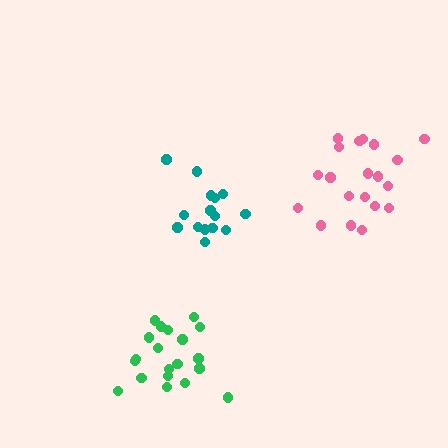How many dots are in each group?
Group 1: 20 dots, Group 2: 15 dots, Group 3: 20 dots (55 total).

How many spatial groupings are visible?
There are 3 spatial groupings.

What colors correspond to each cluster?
The clusters are colored: green, teal, pink.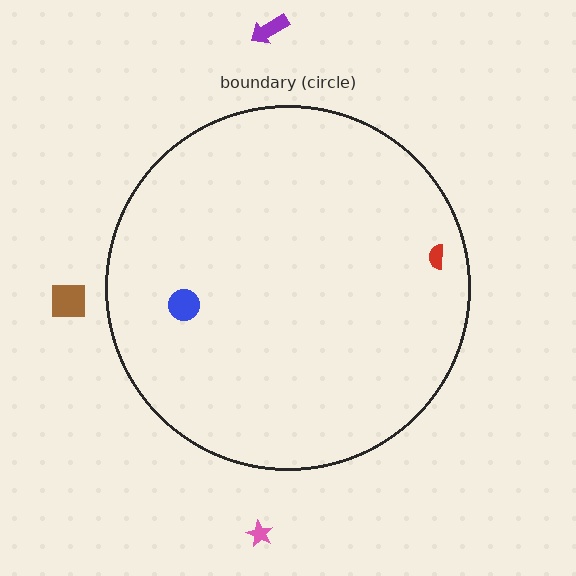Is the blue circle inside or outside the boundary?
Inside.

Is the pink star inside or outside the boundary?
Outside.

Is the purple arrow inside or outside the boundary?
Outside.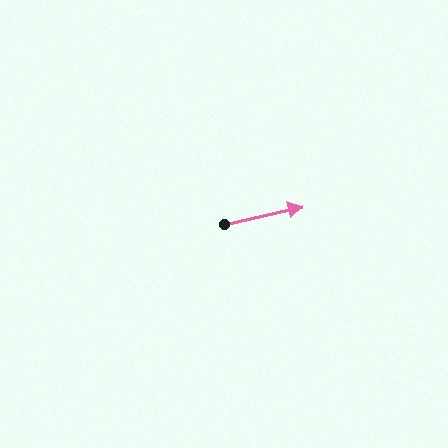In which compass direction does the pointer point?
East.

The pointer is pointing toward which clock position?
Roughly 3 o'clock.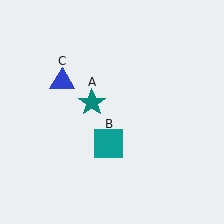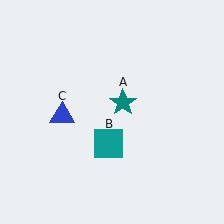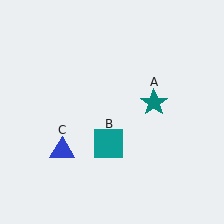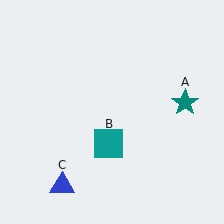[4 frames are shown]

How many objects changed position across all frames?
2 objects changed position: teal star (object A), blue triangle (object C).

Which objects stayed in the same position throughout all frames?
Teal square (object B) remained stationary.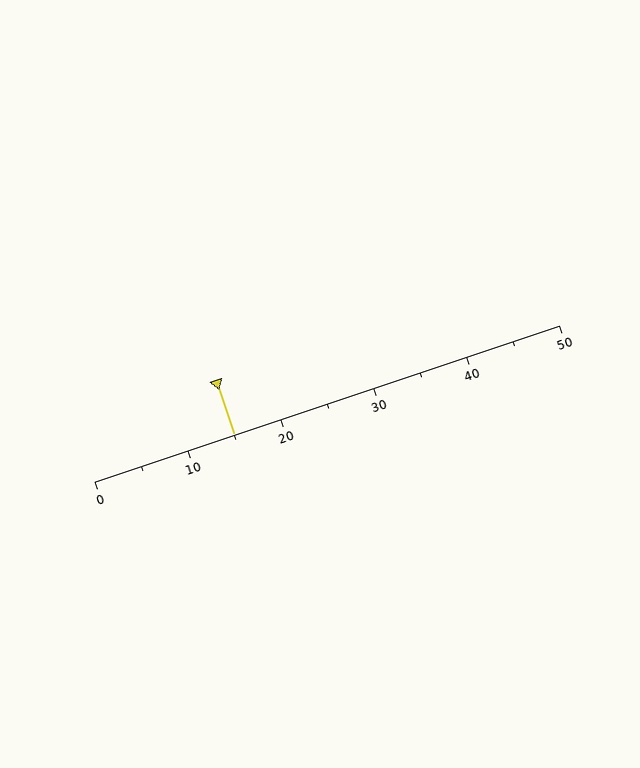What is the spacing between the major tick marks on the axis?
The major ticks are spaced 10 apart.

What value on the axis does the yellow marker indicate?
The marker indicates approximately 15.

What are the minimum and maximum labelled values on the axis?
The axis runs from 0 to 50.